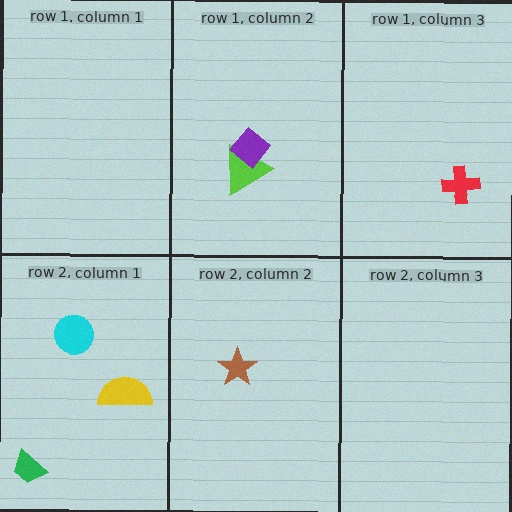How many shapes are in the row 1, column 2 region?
2.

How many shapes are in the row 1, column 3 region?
1.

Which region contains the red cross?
The row 1, column 3 region.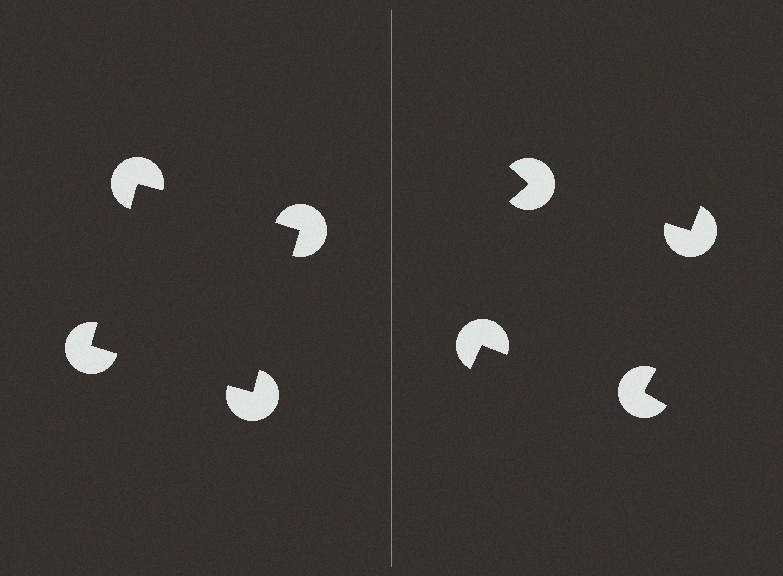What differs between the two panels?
The pac-man discs are positioned identically on both sides; only the wedge orientations differ. On the left they align to a square; on the right they are misaligned.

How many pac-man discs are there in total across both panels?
8 — 4 on each side.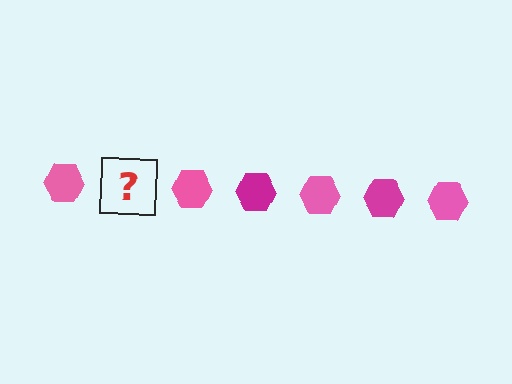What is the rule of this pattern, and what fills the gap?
The rule is that the pattern cycles through pink, magenta hexagons. The gap should be filled with a magenta hexagon.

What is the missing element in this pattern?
The missing element is a magenta hexagon.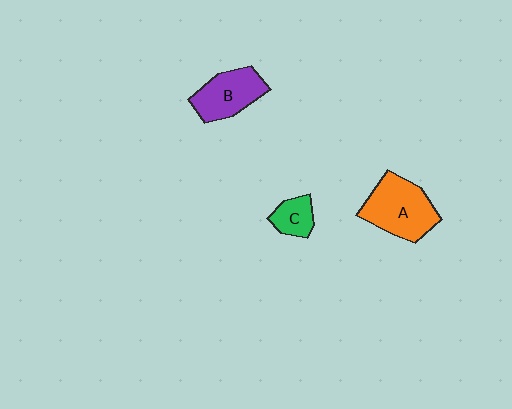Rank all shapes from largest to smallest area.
From largest to smallest: A (orange), B (purple), C (green).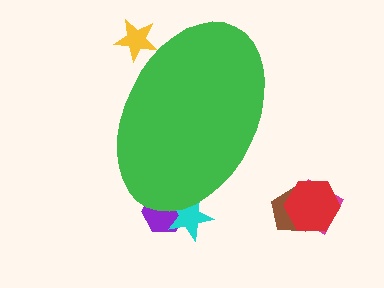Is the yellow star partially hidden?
Yes, the yellow star is partially hidden behind the green ellipse.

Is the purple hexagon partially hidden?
Yes, the purple hexagon is partially hidden behind the green ellipse.